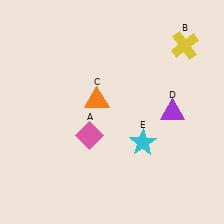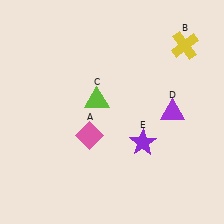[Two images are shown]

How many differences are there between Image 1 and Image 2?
There are 2 differences between the two images.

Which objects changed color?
C changed from orange to lime. E changed from cyan to purple.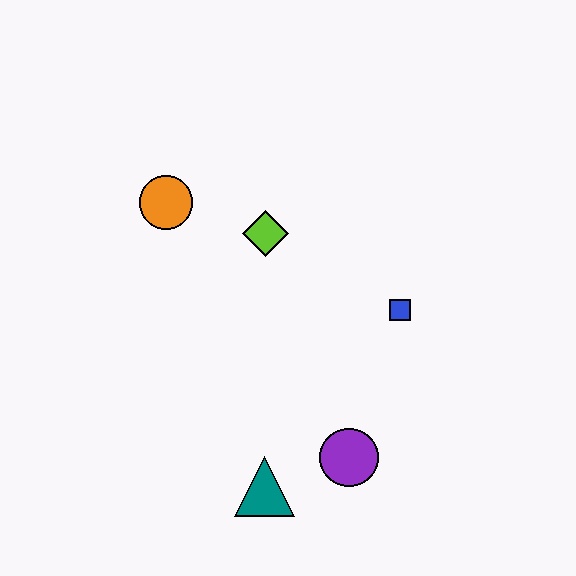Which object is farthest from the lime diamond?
The teal triangle is farthest from the lime diamond.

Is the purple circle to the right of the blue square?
No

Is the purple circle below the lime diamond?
Yes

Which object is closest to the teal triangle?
The purple circle is closest to the teal triangle.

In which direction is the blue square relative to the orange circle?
The blue square is to the right of the orange circle.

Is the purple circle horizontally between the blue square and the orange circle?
Yes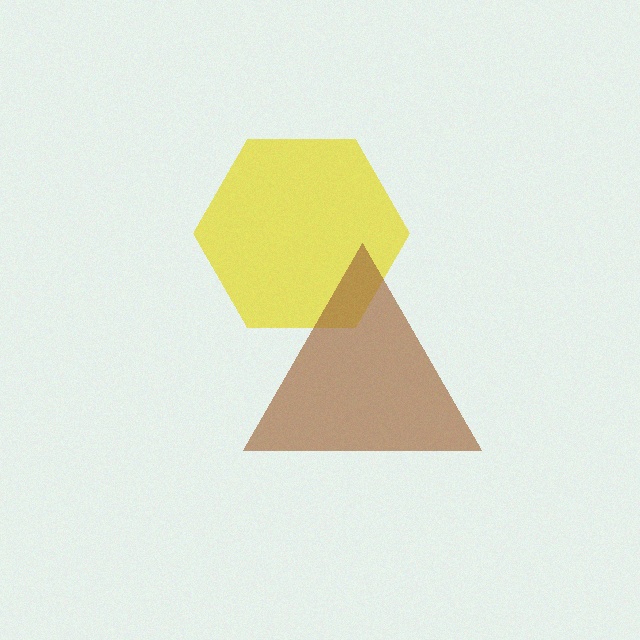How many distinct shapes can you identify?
There are 2 distinct shapes: a yellow hexagon, a brown triangle.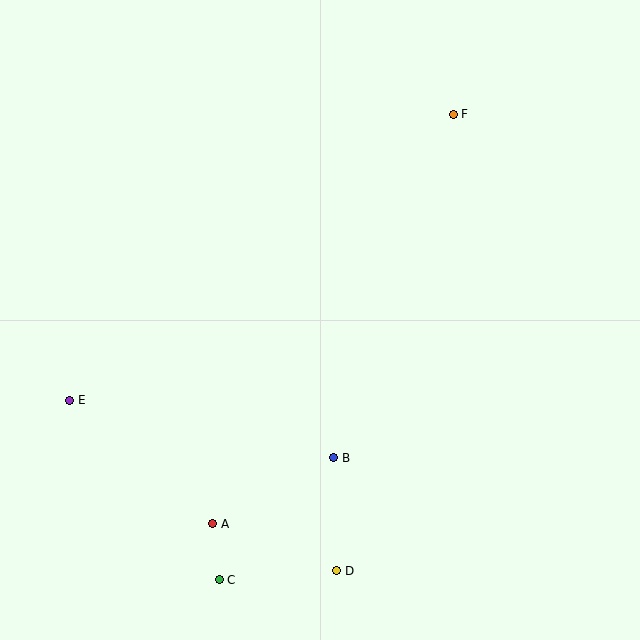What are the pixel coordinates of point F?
Point F is at (453, 114).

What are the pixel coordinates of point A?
Point A is at (213, 524).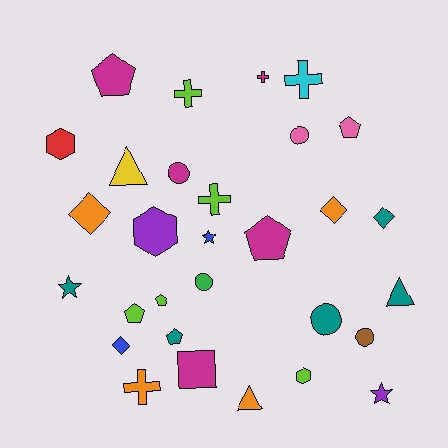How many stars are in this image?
There are 3 stars.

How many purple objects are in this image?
There are 2 purple objects.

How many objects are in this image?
There are 30 objects.